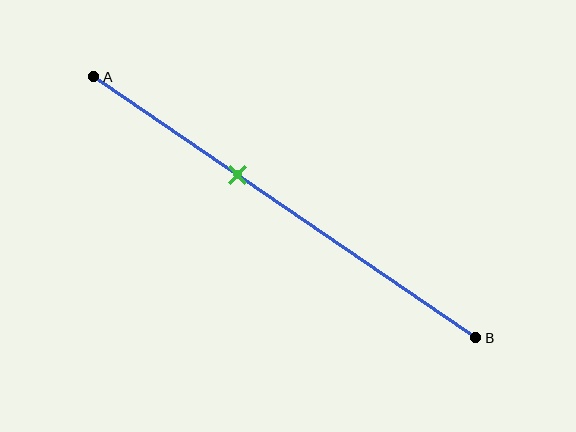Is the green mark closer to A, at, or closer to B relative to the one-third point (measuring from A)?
The green mark is closer to point B than the one-third point of segment AB.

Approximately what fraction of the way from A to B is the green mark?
The green mark is approximately 40% of the way from A to B.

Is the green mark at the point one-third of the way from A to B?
No, the mark is at about 40% from A, not at the 33% one-third point.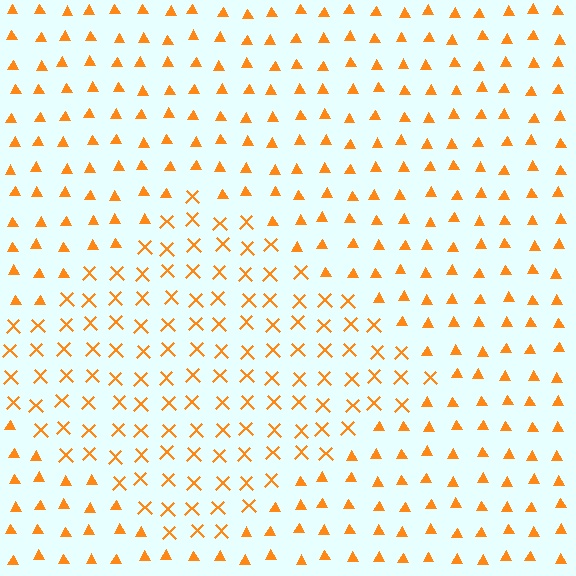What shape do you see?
I see a diamond.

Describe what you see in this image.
The image is filled with small orange elements arranged in a uniform grid. A diamond-shaped region contains X marks, while the surrounding area contains triangles. The boundary is defined purely by the change in element shape.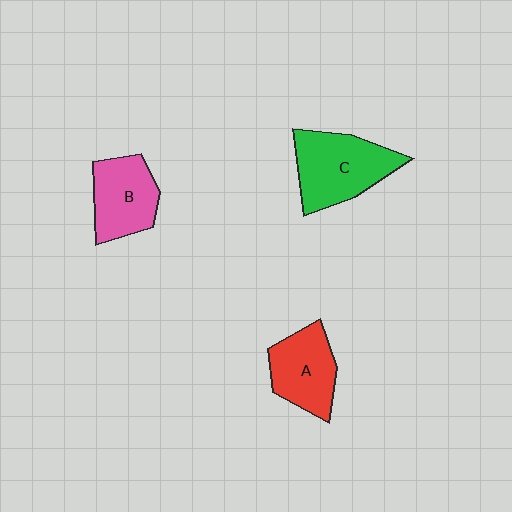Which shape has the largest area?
Shape C (green).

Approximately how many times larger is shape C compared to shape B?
Approximately 1.3 times.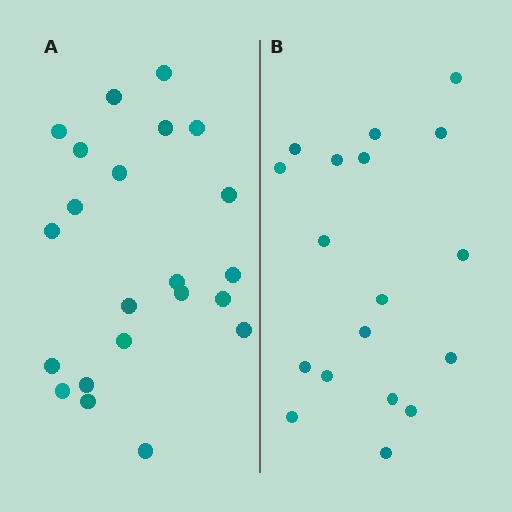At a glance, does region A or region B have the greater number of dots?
Region A (the left region) has more dots.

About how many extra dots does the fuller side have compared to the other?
Region A has about 4 more dots than region B.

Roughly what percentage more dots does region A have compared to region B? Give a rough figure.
About 20% more.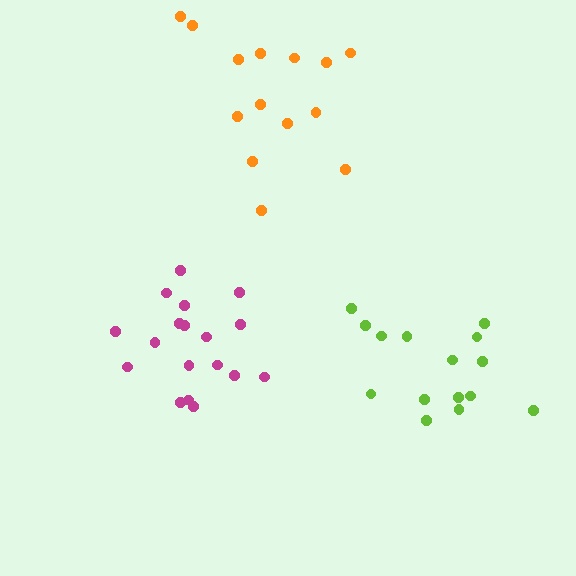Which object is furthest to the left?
The magenta cluster is leftmost.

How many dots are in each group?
Group 1: 18 dots, Group 2: 15 dots, Group 3: 14 dots (47 total).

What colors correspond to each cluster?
The clusters are colored: magenta, lime, orange.